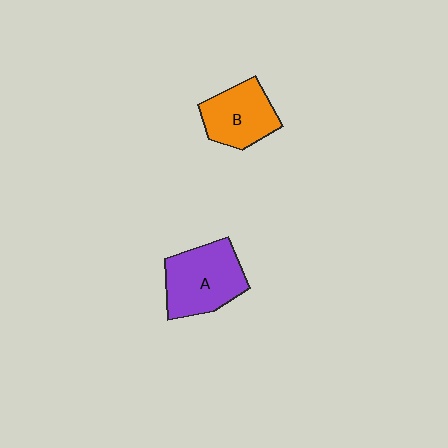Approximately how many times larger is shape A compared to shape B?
Approximately 1.3 times.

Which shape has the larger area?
Shape A (purple).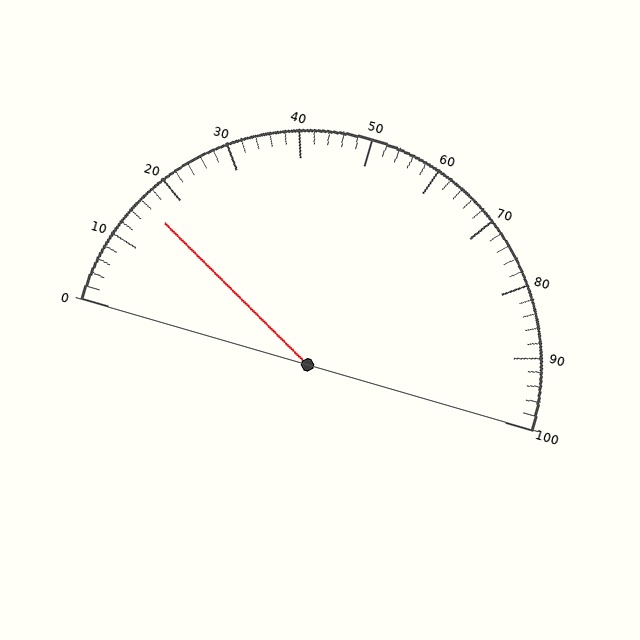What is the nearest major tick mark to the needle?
The nearest major tick mark is 20.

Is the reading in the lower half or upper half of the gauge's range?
The reading is in the lower half of the range (0 to 100).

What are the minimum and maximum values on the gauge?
The gauge ranges from 0 to 100.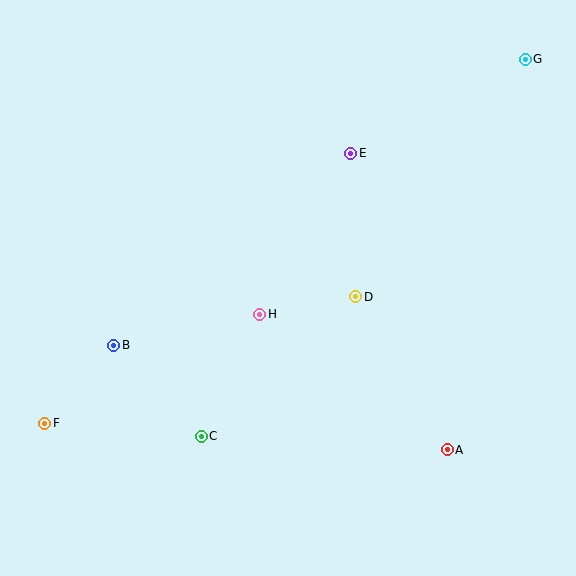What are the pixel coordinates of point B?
Point B is at (114, 345).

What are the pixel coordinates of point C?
Point C is at (201, 436).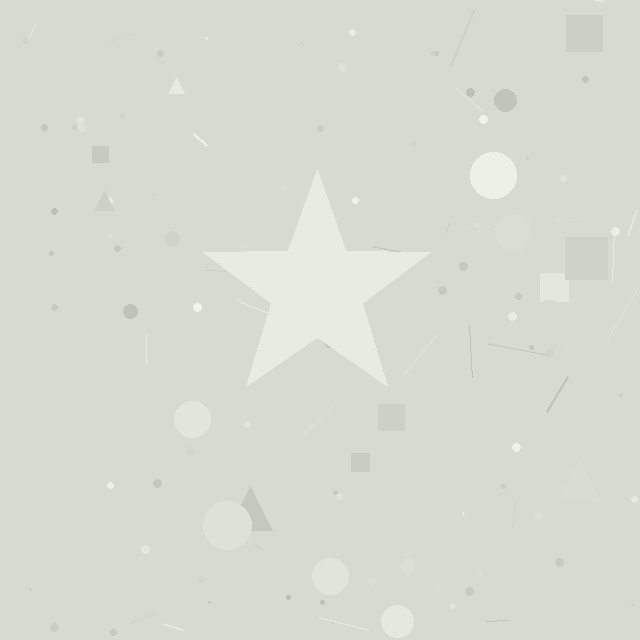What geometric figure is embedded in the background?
A star is embedded in the background.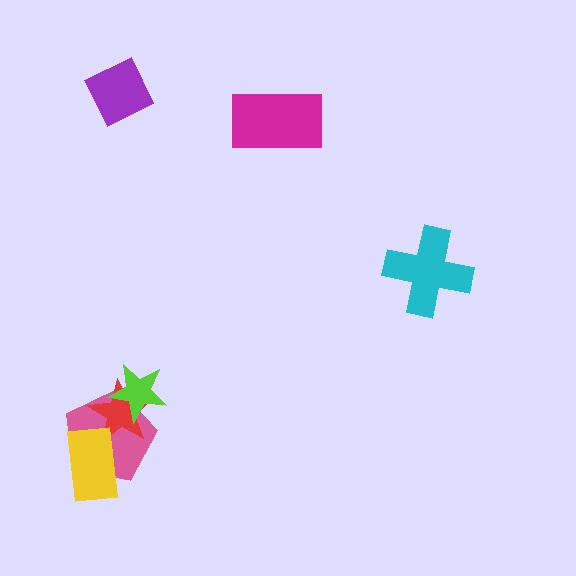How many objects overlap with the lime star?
2 objects overlap with the lime star.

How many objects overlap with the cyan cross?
0 objects overlap with the cyan cross.